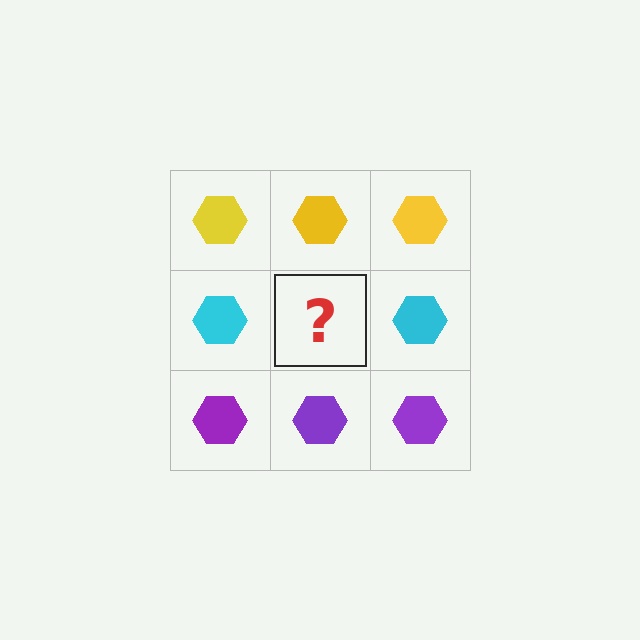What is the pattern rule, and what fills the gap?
The rule is that each row has a consistent color. The gap should be filled with a cyan hexagon.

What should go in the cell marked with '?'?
The missing cell should contain a cyan hexagon.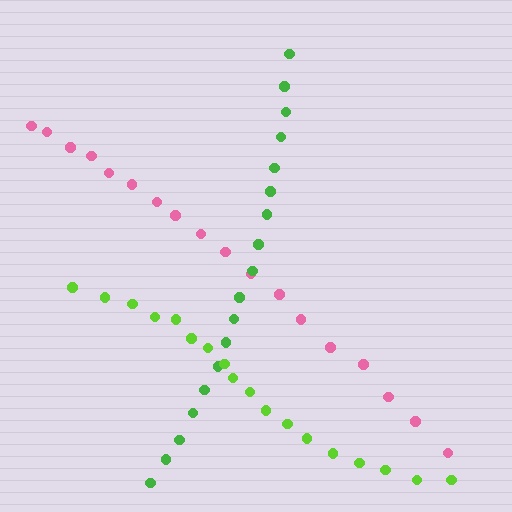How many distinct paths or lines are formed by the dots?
There are 3 distinct paths.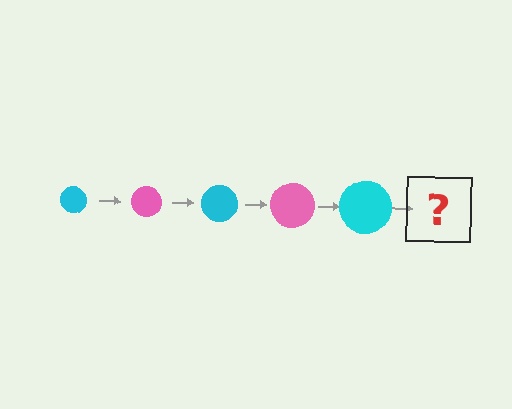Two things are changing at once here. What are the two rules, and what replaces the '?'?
The two rules are that the circle grows larger each step and the color cycles through cyan and pink. The '?' should be a pink circle, larger than the previous one.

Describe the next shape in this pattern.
It should be a pink circle, larger than the previous one.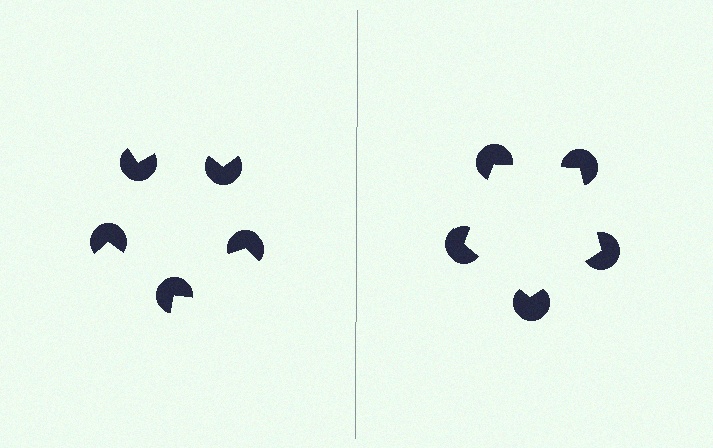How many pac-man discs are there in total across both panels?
10 — 5 on each side.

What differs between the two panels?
The pac-man discs are positioned identically on both sides; only the wedge orientations differ. On the right they align to a pentagon; on the left they are misaligned.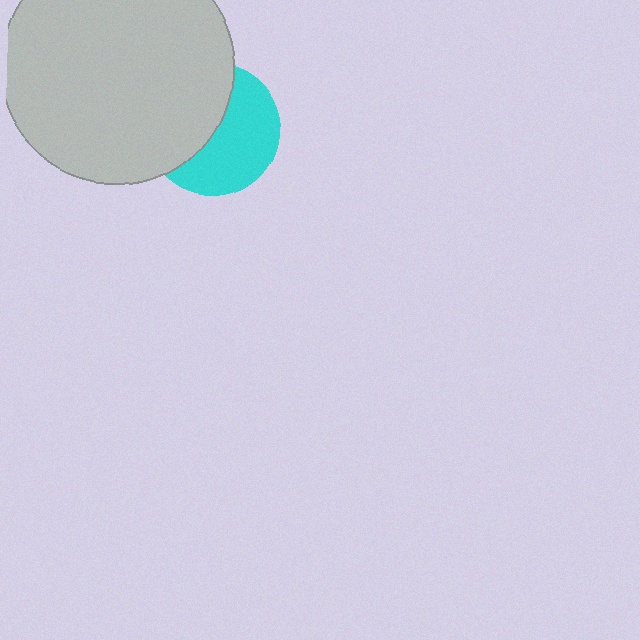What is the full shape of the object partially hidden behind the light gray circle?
The partially hidden object is a cyan circle.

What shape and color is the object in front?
The object in front is a light gray circle.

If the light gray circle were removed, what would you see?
You would see the complete cyan circle.